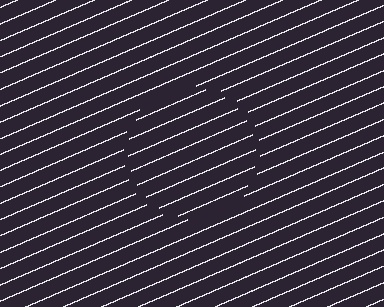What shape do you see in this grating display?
An illusory circle. The interior of the shape contains the same grating, shifted by half a period — the contour is defined by the phase discontinuity where line-ends from the inner and outer gratings abut.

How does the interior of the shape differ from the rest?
The interior of the shape contains the same grating, shifted by half a period — the contour is defined by the phase discontinuity where line-ends from the inner and outer gratings abut.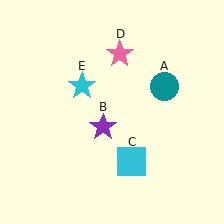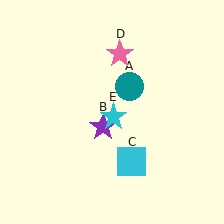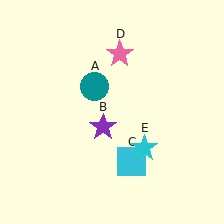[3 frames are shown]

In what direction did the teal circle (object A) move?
The teal circle (object A) moved left.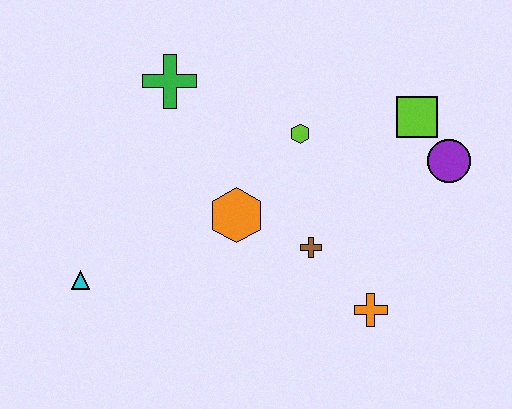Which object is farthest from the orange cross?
The green cross is farthest from the orange cross.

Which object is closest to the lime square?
The purple circle is closest to the lime square.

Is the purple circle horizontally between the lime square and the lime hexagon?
No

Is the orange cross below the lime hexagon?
Yes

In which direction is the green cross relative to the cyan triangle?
The green cross is above the cyan triangle.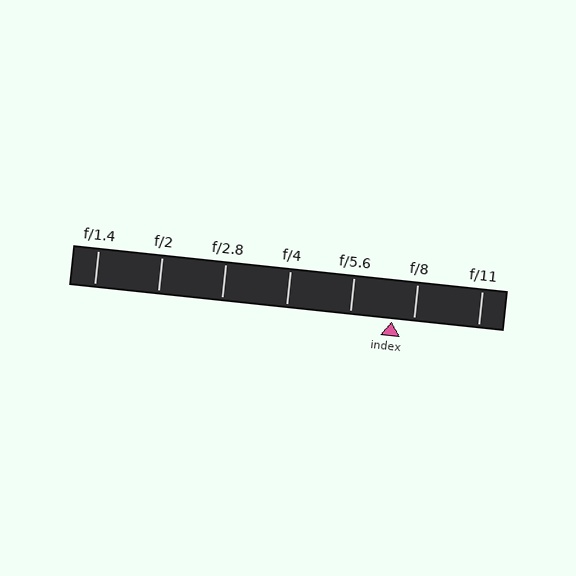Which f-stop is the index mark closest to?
The index mark is closest to f/8.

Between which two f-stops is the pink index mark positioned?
The index mark is between f/5.6 and f/8.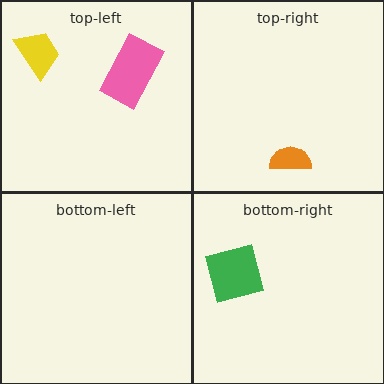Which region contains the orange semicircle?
The top-right region.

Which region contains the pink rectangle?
The top-left region.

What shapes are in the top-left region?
The yellow trapezoid, the pink rectangle.